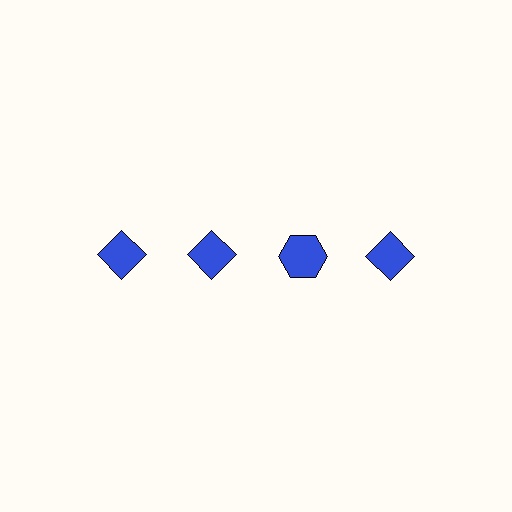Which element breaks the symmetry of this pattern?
The blue hexagon in the top row, center column breaks the symmetry. All other shapes are blue diamonds.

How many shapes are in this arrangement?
There are 4 shapes arranged in a grid pattern.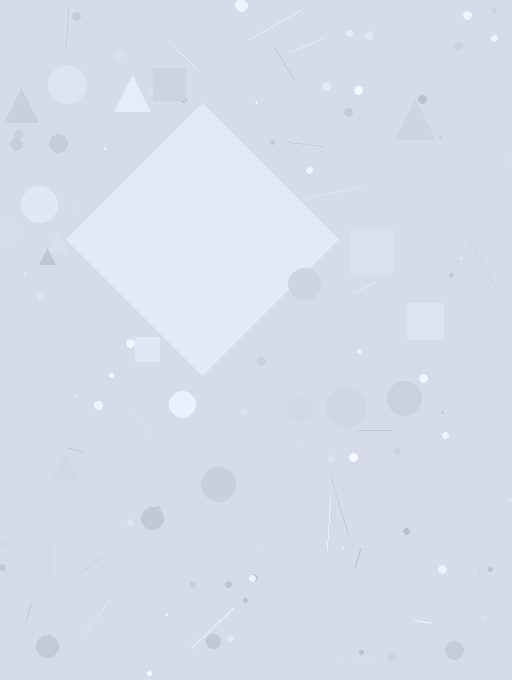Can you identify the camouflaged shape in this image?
The camouflaged shape is a diamond.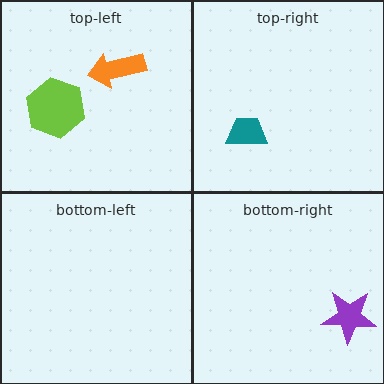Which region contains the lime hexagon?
The top-left region.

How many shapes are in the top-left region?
2.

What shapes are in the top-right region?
The teal trapezoid.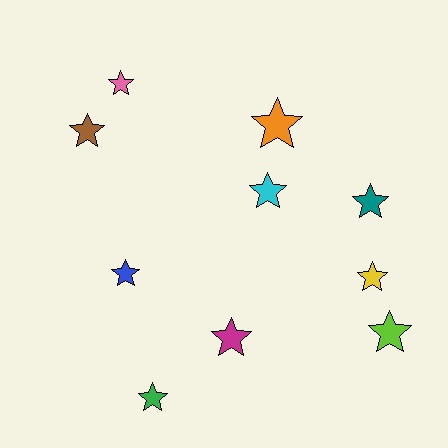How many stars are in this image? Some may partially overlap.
There are 10 stars.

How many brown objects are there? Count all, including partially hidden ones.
There is 1 brown object.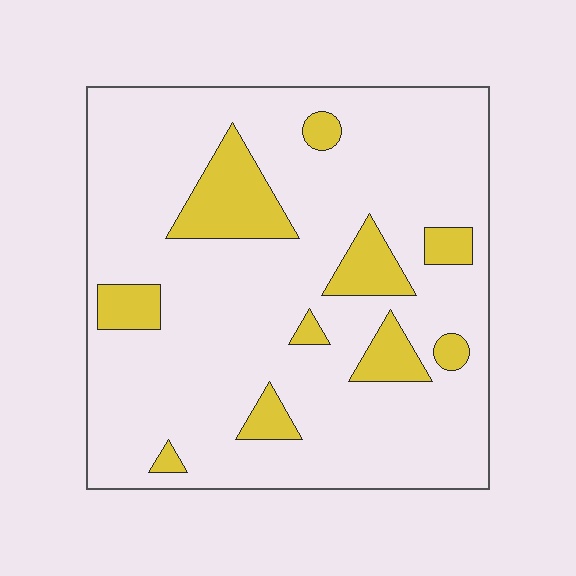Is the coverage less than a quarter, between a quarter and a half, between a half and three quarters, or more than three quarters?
Less than a quarter.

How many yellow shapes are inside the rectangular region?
10.